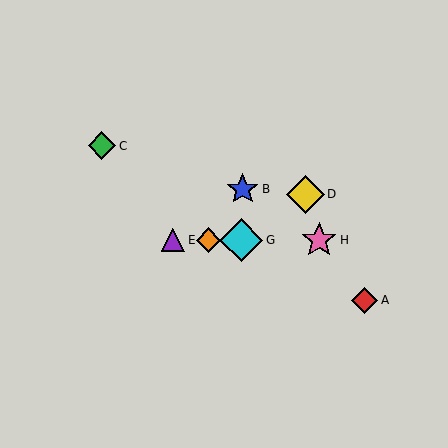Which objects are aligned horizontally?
Objects E, F, G, H are aligned horizontally.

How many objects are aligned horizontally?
4 objects (E, F, G, H) are aligned horizontally.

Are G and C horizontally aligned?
No, G is at y≈240 and C is at y≈146.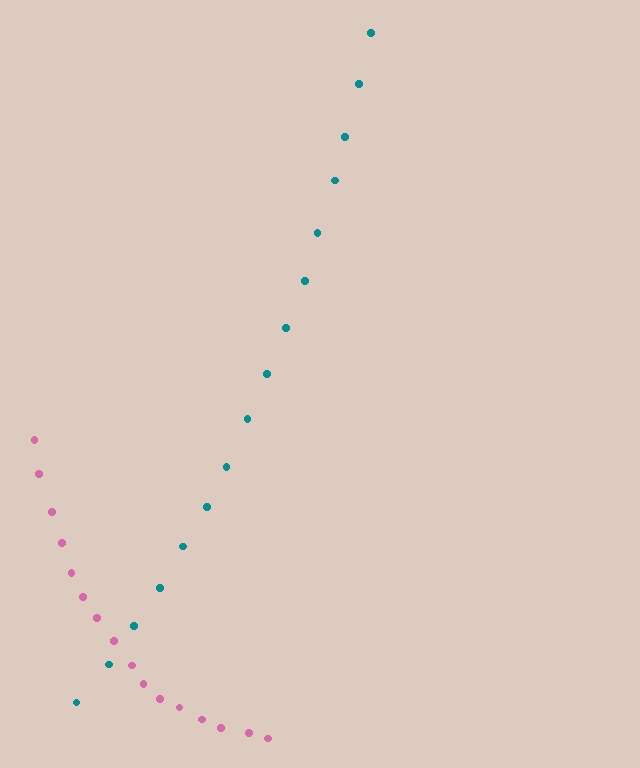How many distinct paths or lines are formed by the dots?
There are 2 distinct paths.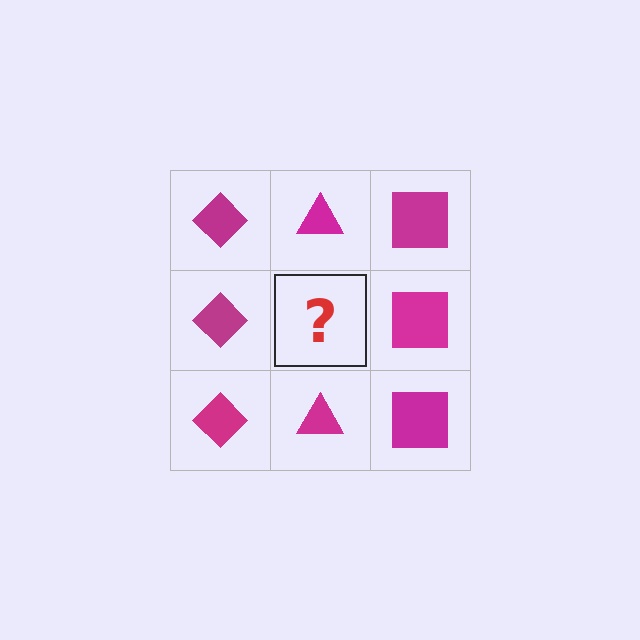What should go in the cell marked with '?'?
The missing cell should contain a magenta triangle.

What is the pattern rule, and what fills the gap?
The rule is that each column has a consistent shape. The gap should be filled with a magenta triangle.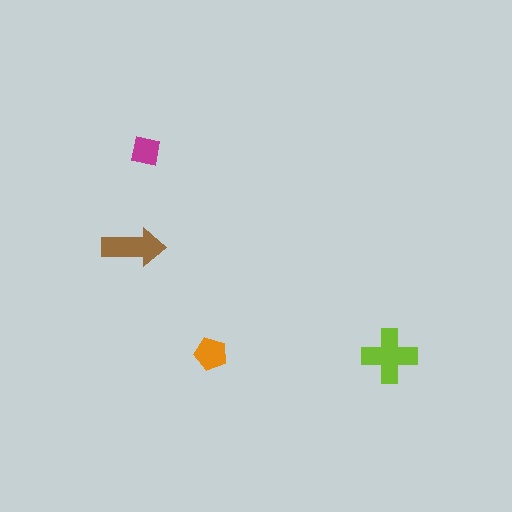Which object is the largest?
The lime cross.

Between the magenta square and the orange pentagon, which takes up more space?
The orange pentagon.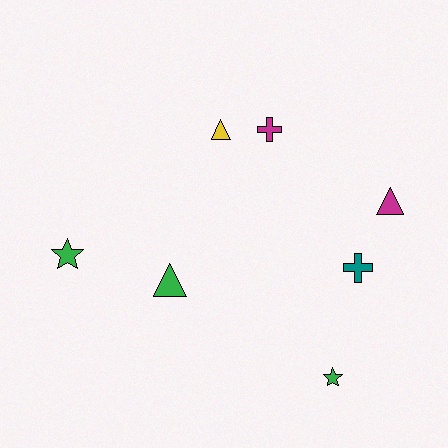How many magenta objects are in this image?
There are 2 magenta objects.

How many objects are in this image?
There are 7 objects.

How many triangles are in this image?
There are 3 triangles.